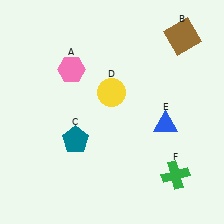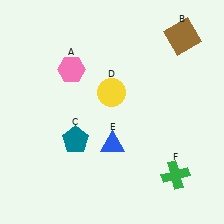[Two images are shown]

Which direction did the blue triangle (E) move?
The blue triangle (E) moved left.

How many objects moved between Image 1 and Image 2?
1 object moved between the two images.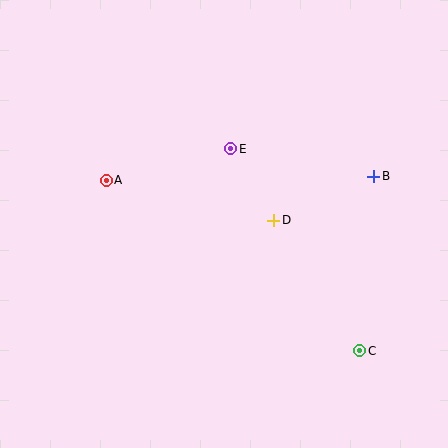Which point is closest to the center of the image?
Point D at (274, 220) is closest to the center.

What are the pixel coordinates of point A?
Point A is at (106, 180).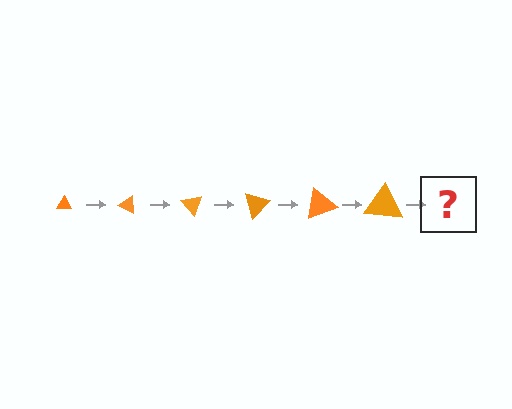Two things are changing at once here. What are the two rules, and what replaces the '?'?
The two rules are that the triangle grows larger each step and it rotates 25 degrees each step. The '?' should be a triangle, larger than the previous one and rotated 150 degrees from the start.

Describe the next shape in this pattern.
It should be a triangle, larger than the previous one and rotated 150 degrees from the start.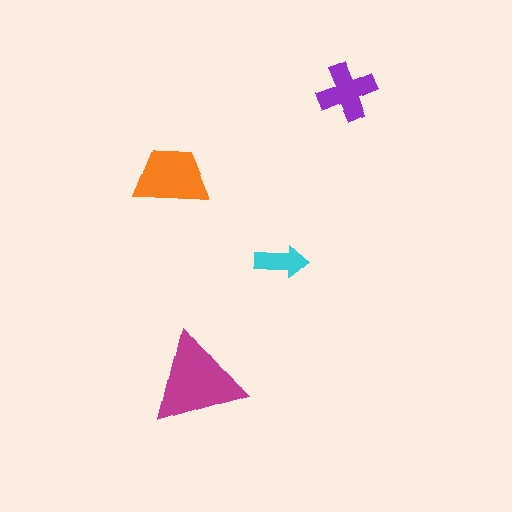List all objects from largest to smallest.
The magenta triangle, the orange trapezoid, the purple cross, the cyan arrow.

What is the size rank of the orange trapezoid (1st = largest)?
2nd.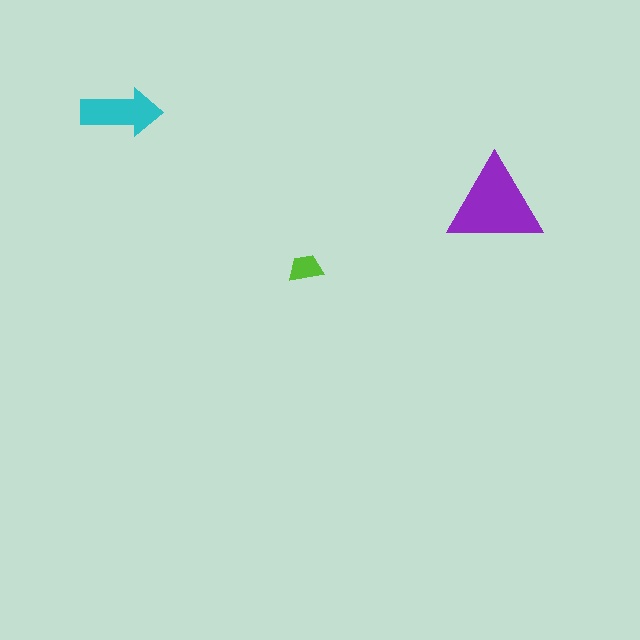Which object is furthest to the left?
The cyan arrow is leftmost.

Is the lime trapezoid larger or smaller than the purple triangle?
Smaller.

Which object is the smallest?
The lime trapezoid.